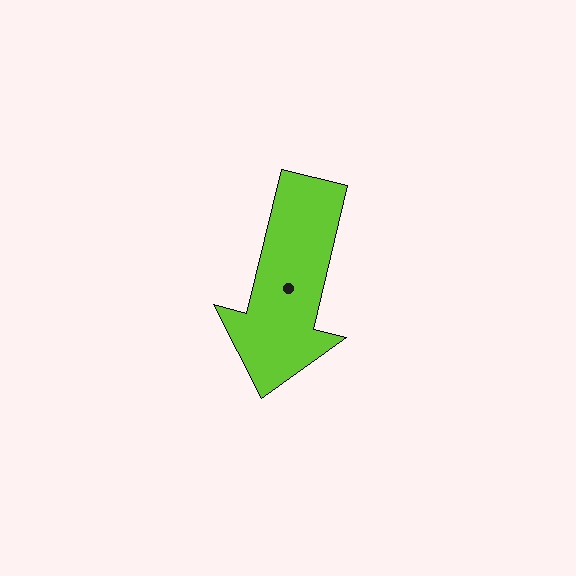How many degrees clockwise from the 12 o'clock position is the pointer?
Approximately 194 degrees.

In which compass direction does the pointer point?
South.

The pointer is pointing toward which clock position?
Roughly 6 o'clock.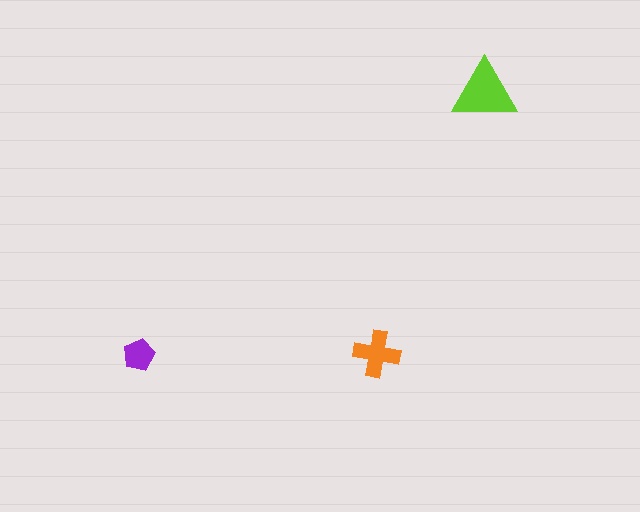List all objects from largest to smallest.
The lime triangle, the orange cross, the purple pentagon.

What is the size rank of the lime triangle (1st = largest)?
1st.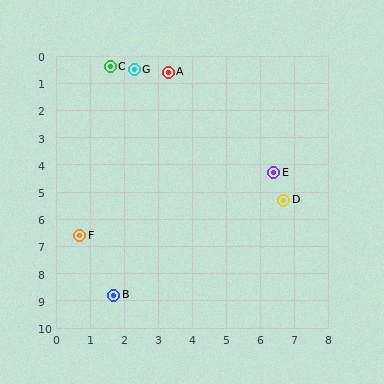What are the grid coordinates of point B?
Point B is at approximately (1.7, 8.8).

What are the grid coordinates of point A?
Point A is at approximately (3.3, 0.6).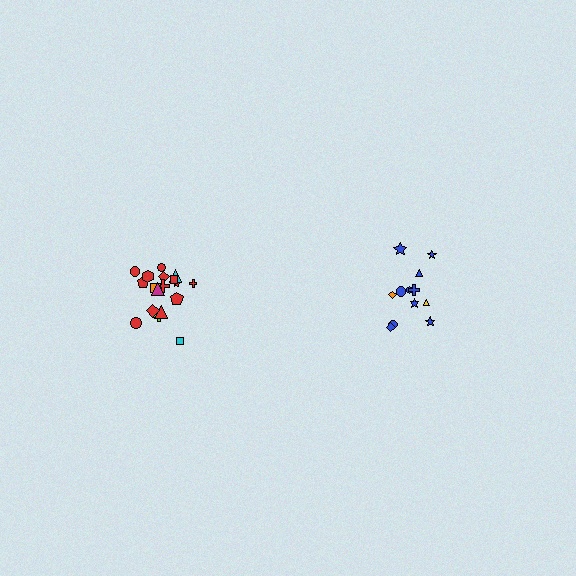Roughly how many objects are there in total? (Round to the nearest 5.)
Roughly 30 objects in total.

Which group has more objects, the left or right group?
The left group.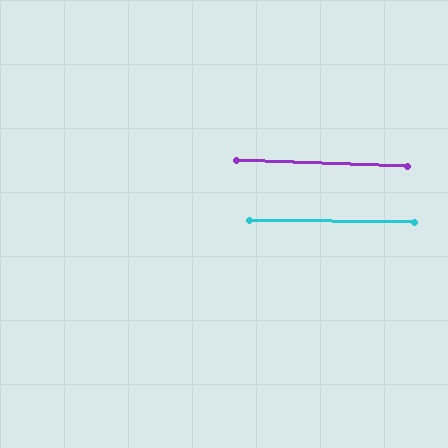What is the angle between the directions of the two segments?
Approximately 1 degree.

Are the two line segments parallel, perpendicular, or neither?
Parallel — their directions differ by only 1.2°.